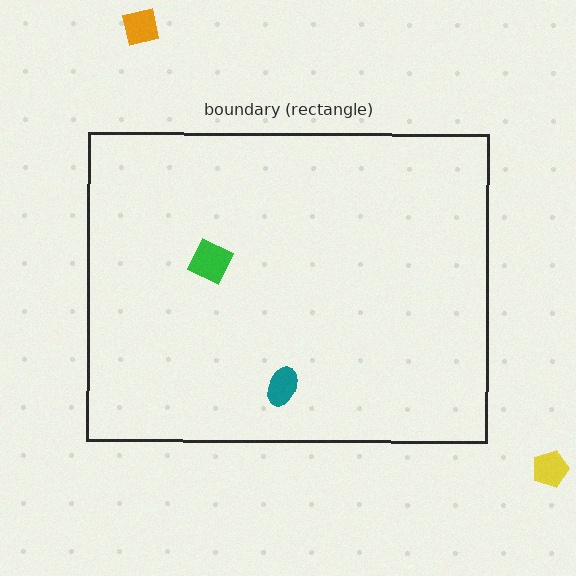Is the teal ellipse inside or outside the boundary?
Inside.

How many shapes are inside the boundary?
2 inside, 2 outside.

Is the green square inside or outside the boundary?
Inside.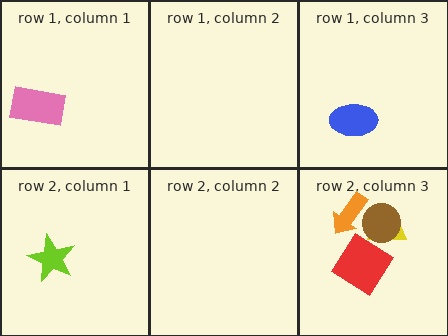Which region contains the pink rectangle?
The row 1, column 1 region.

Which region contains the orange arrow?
The row 2, column 3 region.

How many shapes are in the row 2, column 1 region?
1.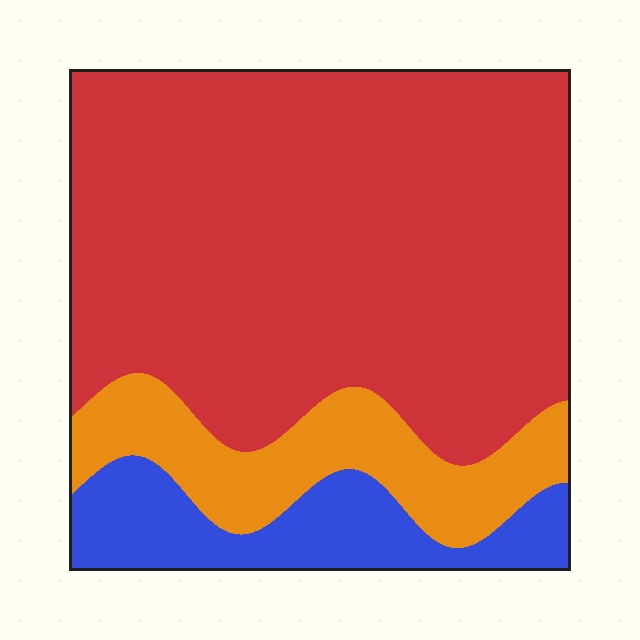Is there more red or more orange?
Red.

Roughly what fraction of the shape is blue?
Blue takes up about one eighth (1/8) of the shape.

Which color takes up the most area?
Red, at roughly 70%.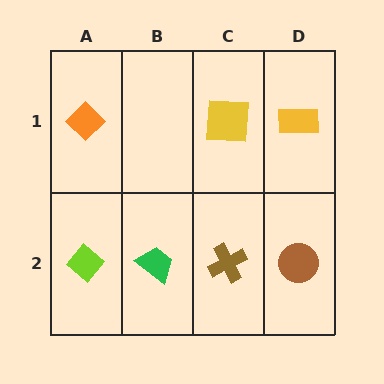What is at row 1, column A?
An orange diamond.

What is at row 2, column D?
A brown circle.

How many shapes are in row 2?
4 shapes.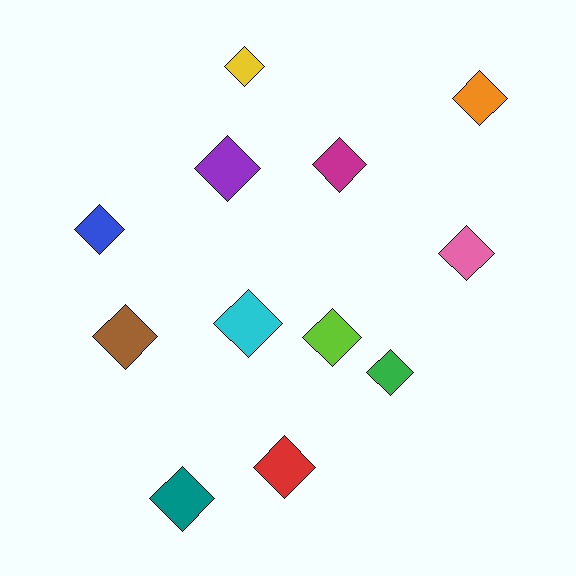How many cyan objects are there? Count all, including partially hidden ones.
There is 1 cyan object.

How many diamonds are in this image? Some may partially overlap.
There are 12 diamonds.